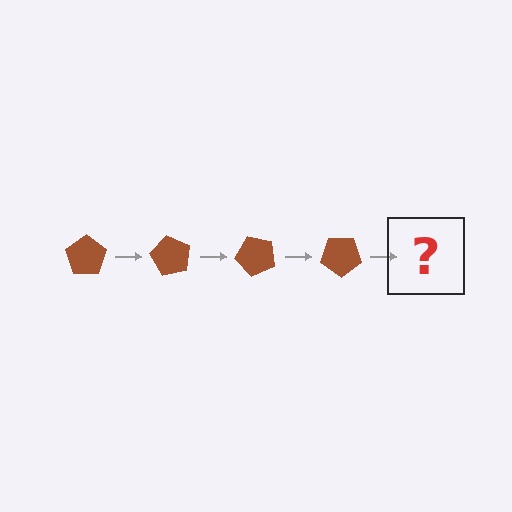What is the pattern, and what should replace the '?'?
The pattern is that the pentagon rotates 60 degrees each step. The '?' should be a brown pentagon rotated 240 degrees.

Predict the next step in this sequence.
The next step is a brown pentagon rotated 240 degrees.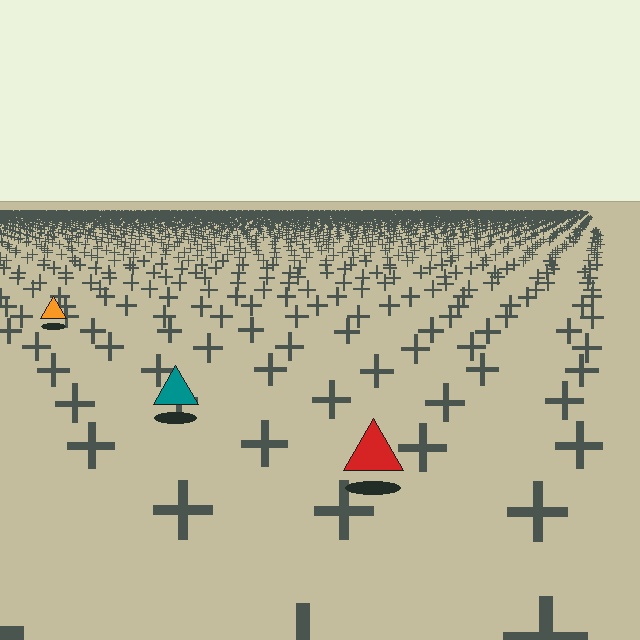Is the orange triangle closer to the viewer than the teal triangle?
No. The teal triangle is closer — you can tell from the texture gradient: the ground texture is coarser near it.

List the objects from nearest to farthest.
From nearest to farthest: the red triangle, the teal triangle, the orange triangle.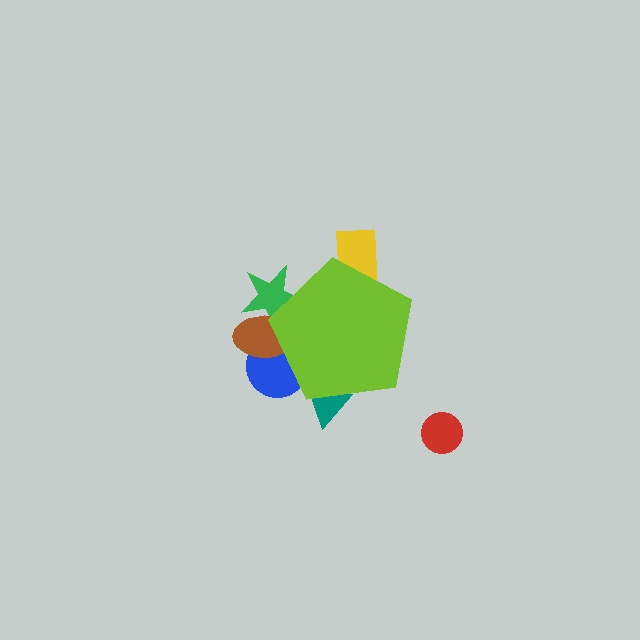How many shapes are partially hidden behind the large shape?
5 shapes are partially hidden.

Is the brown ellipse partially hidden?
Yes, the brown ellipse is partially hidden behind the lime pentagon.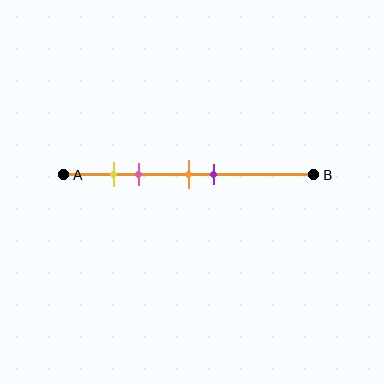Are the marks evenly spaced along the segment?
No, the marks are not evenly spaced.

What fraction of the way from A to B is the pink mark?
The pink mark is approximately 30% (0.3) of the way from A to B.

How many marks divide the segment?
There are 4 marks dividing the segment.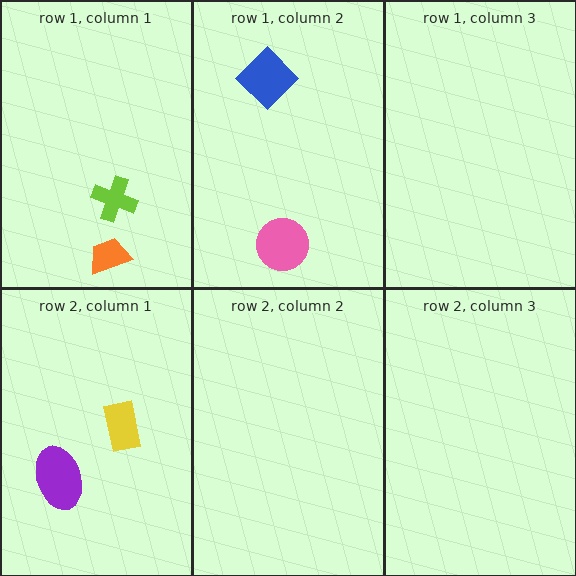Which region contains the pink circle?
The row 1, column 2 region.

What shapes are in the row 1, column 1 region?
The orange trapezoid, the lime cross.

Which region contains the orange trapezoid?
The row 1, column 1 region.